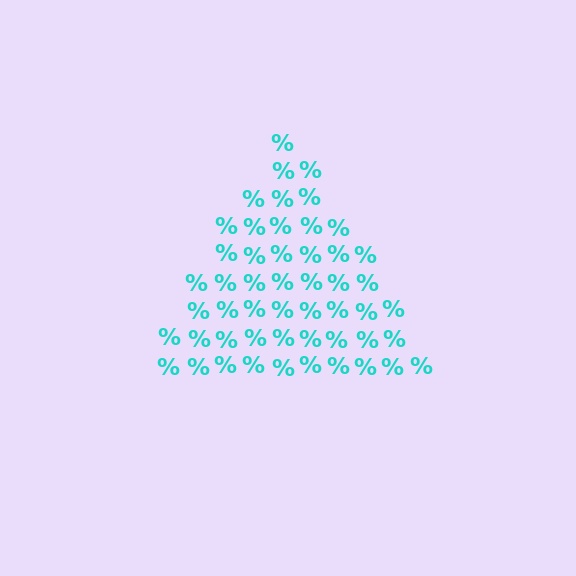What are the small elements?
The small elements are percent signs.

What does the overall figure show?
The overall figure shows a triangle.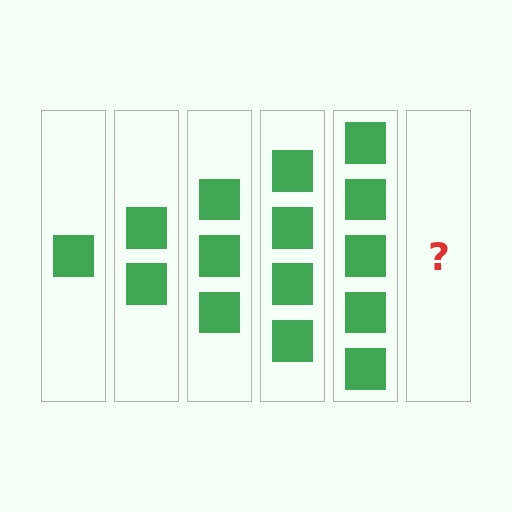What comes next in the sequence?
The next element should be 6 squares.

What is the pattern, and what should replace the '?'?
The pattern is that each step adds one more square. The '?' should be 6 squares.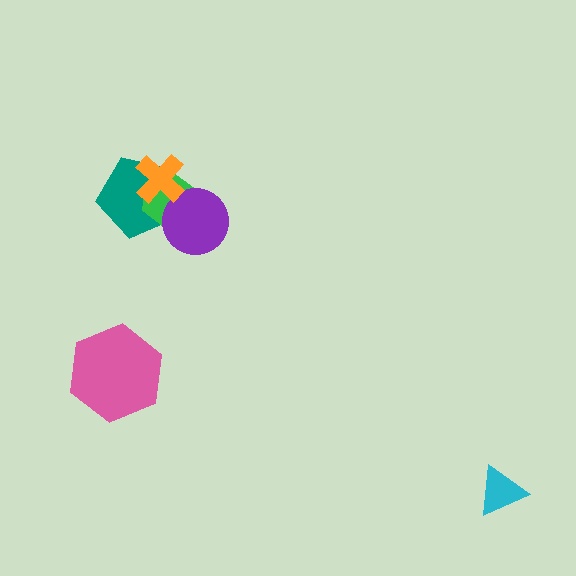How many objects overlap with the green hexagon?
3 objects overlap with the green hexagon.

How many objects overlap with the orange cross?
2 objects overlap with the orange cross.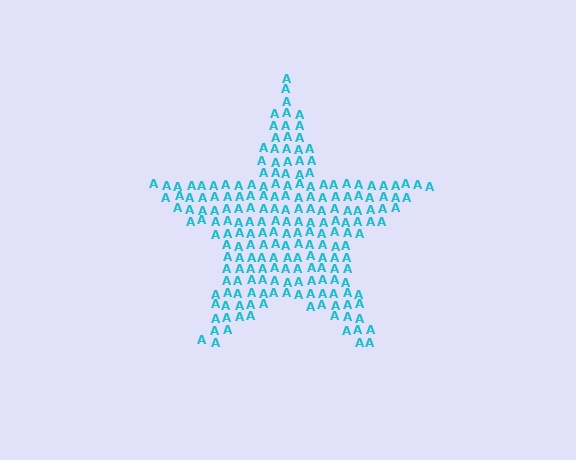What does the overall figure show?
The overall figure shows a star.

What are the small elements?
The small elements are letter A's.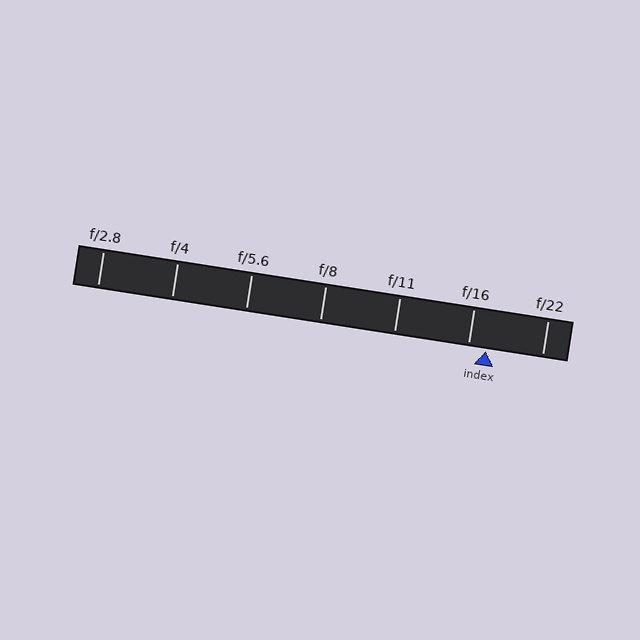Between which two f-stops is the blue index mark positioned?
The index mark is between f/16 and f/22.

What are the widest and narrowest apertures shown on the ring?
The widest aperture shown is f/2.8 and the narrowest is f/22.